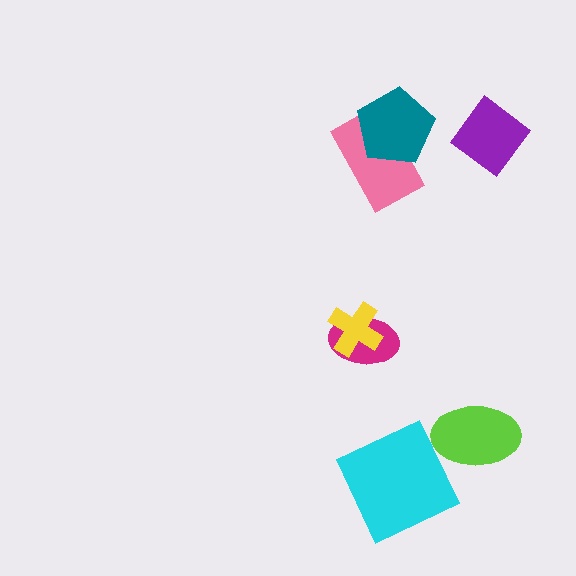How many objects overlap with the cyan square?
0 objects overlap with the cyan square.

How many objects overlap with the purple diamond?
0 objects overlap with the purple diamond.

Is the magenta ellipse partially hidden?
Yes, it is partially covered by another shape.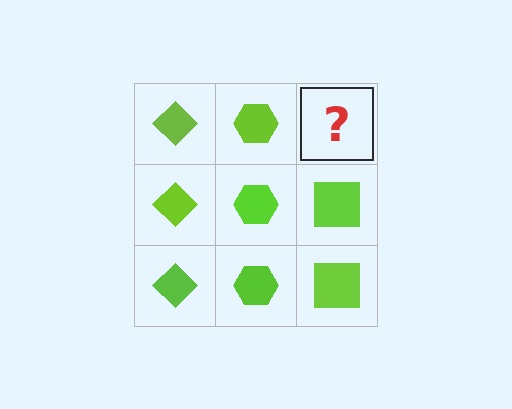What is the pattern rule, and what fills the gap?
The rule is that each column has a consistent shape. The gap should be filled with a lime square.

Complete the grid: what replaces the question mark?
The question mark should be replaced with a lime square.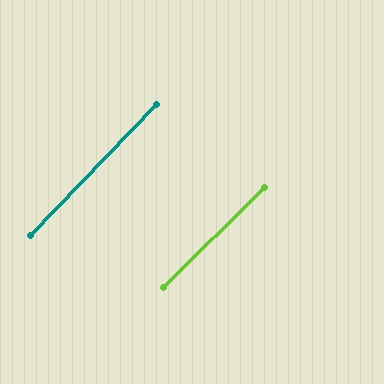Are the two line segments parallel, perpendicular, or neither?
Parallel — their directions differ by only 1.4°.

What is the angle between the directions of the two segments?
Approximately 1 degree.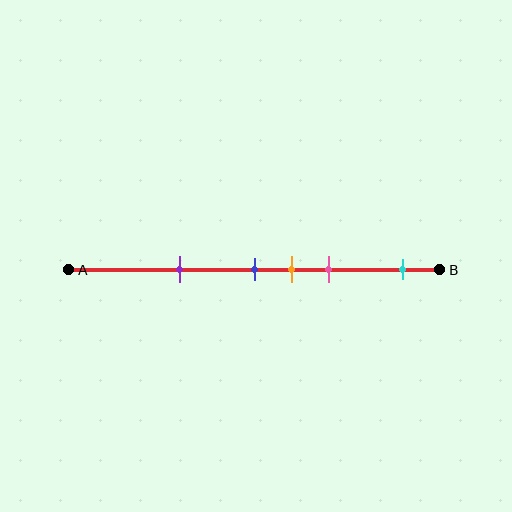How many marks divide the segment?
There are 5 marks dividing the segment.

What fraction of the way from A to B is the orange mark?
The orange mark is approximately 60% (0.6) of the way from A to B.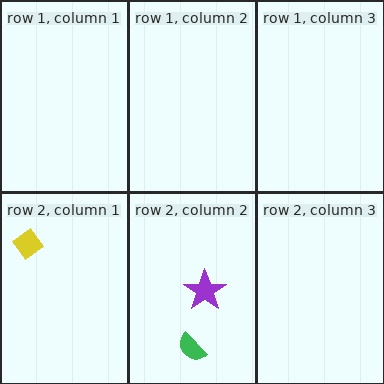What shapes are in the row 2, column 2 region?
The green semicircle, the purple star.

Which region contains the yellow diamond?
The row 2, column 1 region.